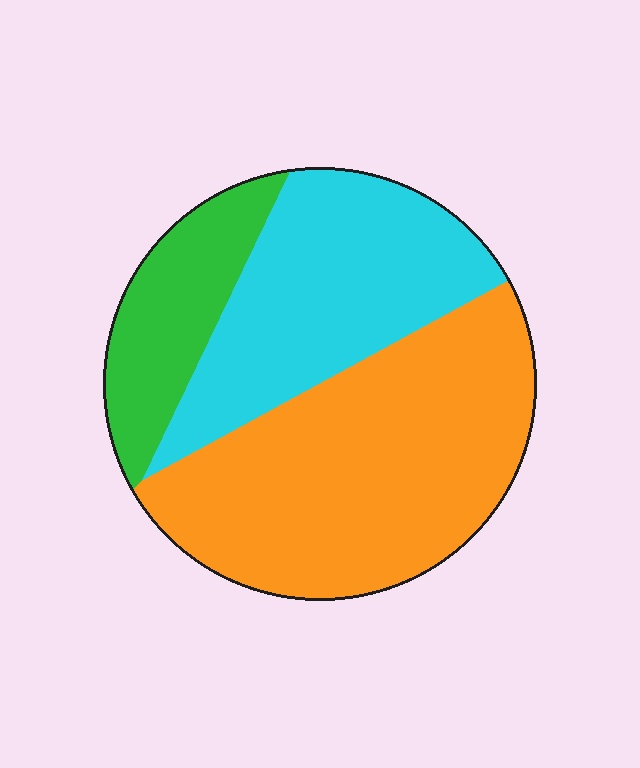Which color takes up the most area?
Orange, at roughly 50%.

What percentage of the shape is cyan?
Cyan takes up about one third (1/3) of the shape.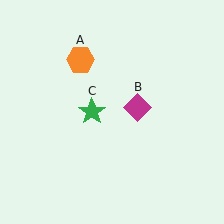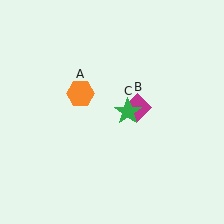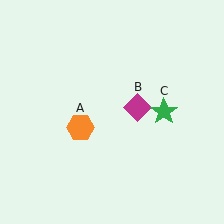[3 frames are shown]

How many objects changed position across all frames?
2 objects changed position: orange hexagon (object A), green star (object C).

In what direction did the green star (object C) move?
The green star (object C) moved right.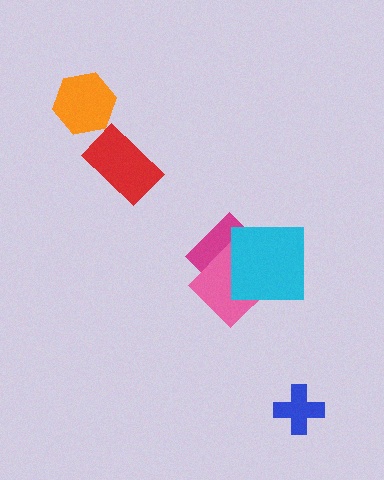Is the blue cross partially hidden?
No, no other shape covers it.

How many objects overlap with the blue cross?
0 objects overlap with the blue cross.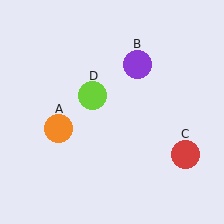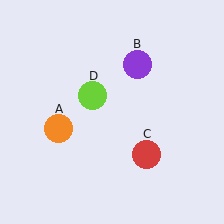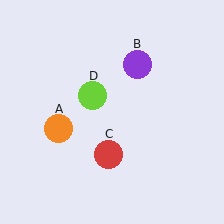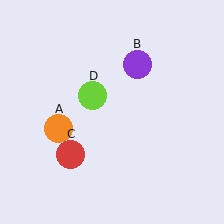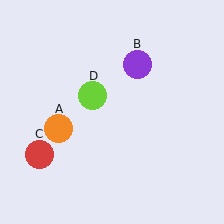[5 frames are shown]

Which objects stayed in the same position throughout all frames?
Orange circle (object A) and purple circle (object B) and lime circle (object D) remained stationary.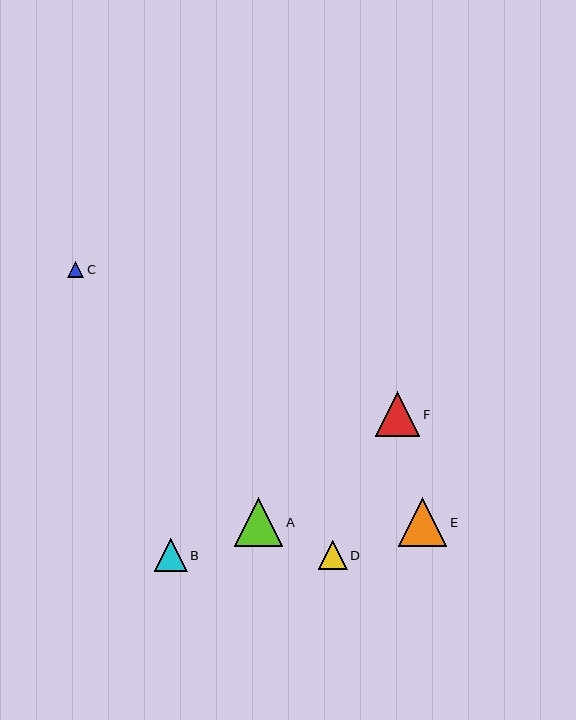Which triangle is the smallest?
Triangle C is the smallest with a size of approximately 16 pixels.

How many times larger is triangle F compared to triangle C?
Triangle F is approximately 2.8 times the size of triangle C.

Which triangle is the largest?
Triangle A is the largest with a size of approximately 49 pixels.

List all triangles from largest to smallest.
From largest to smallest: A, E, F, B, D, C.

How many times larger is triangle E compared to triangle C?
Triangle E is approximately 3.0 times the size of triangle C.